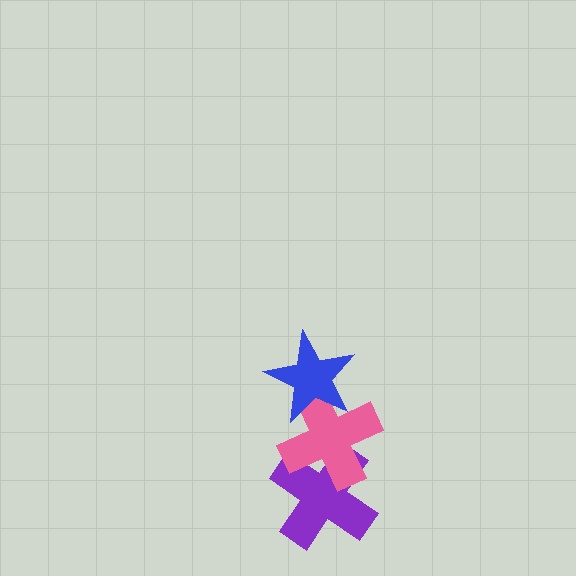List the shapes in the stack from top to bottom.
From top to bottom: the blue star, the pink cross, the purple cross.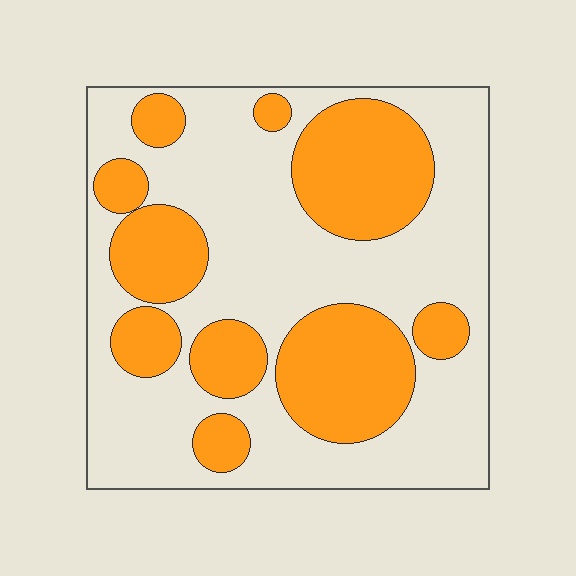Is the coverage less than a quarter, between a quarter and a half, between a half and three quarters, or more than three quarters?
Between a quarter and a half.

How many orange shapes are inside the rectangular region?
10.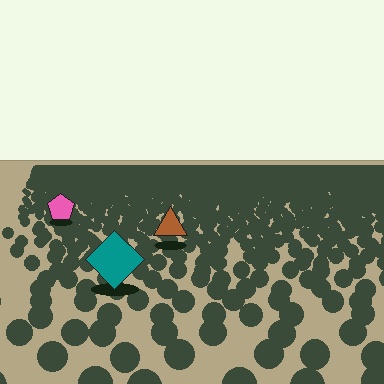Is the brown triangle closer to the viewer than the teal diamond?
No. The teal diamond is closer — you can tell from the texture gradient: the ground texture is coarser near it.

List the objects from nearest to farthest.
From nearest to farthest: the teal diamond, the brown triangle, the pink pentagon.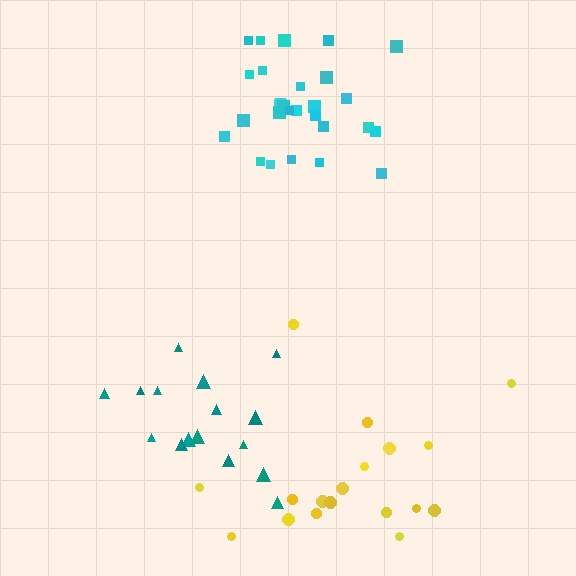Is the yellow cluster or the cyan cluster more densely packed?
Cyan.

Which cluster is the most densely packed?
Cyan.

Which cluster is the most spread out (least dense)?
Yellow.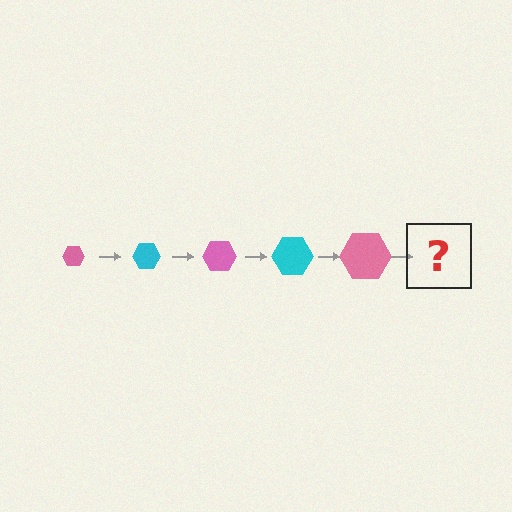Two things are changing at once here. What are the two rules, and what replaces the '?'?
The two rules are that the hexagon grows larger each step and the color cycles through pink and cyan. The '?' should be a cyan hexagon, larger than the previous one.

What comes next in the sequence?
The next element should be a cyan hexagon, larger than the previous one.